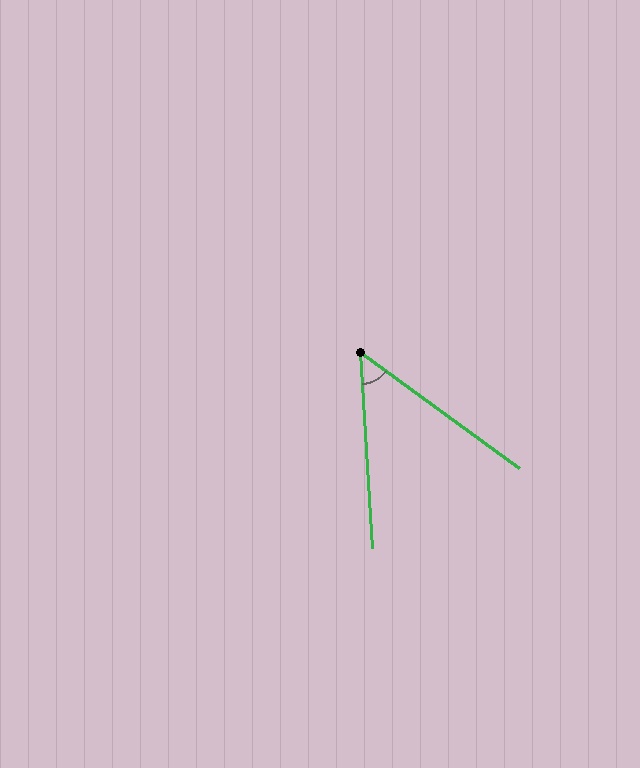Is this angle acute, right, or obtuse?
It is acute.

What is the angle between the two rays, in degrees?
Approximately 50 degrees.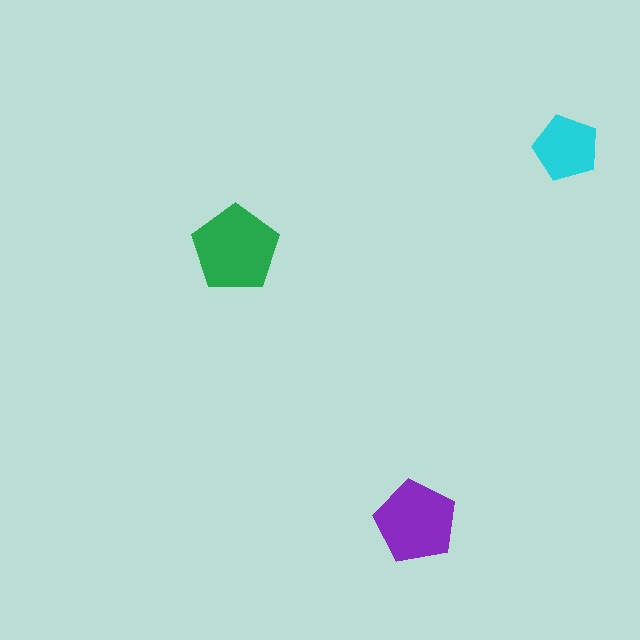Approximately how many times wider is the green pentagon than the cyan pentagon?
About 1.5 times wider.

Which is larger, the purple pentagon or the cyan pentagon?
The purple one.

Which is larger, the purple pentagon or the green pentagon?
The green one.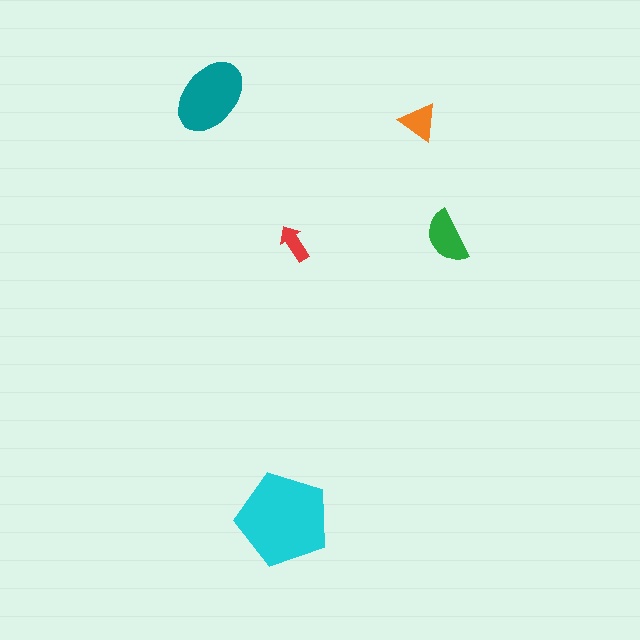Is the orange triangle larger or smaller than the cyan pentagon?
Smaller.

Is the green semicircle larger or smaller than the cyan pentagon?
Smaller.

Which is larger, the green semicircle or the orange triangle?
The green semicircle.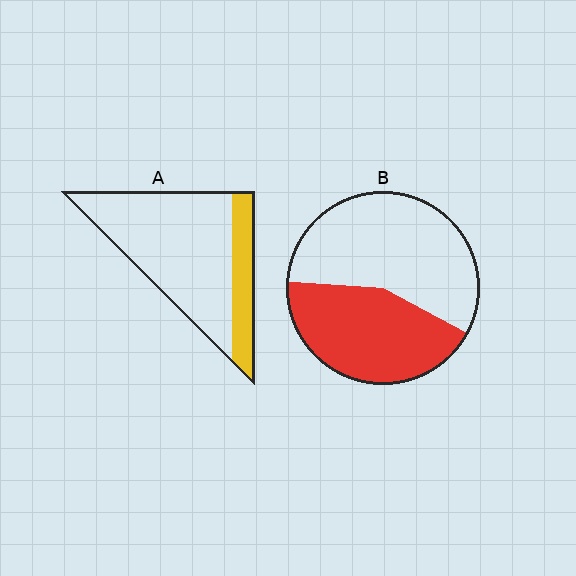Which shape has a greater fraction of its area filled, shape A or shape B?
Shape B.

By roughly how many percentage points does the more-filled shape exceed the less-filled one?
By roughly 20 percentage points (B over A).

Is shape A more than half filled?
No.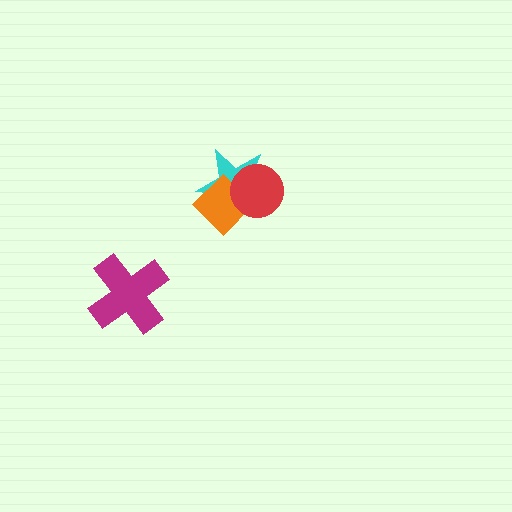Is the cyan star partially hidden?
Yes, it is partially covered by another shape.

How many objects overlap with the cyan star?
2 objects overlap with the cyan star.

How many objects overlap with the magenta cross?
0 objects overlap with the magenta cross.